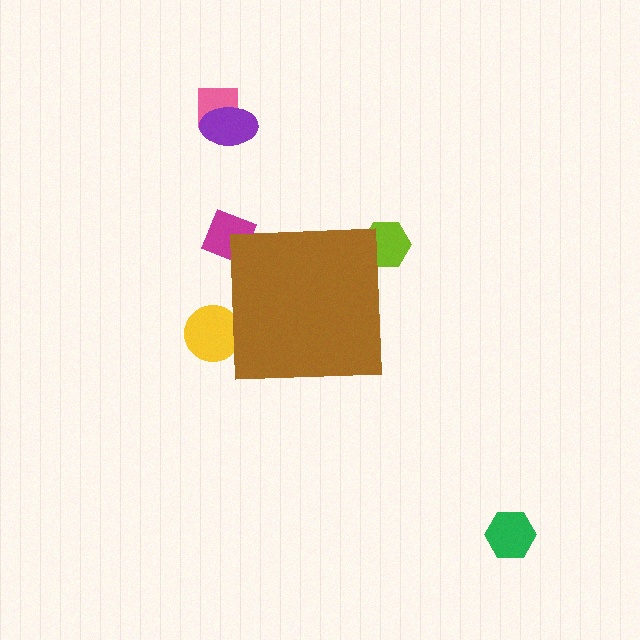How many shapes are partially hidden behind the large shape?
3 shapes are partially hidden.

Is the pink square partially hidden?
No, the pink square is fully visible.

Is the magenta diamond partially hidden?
Yes, the magenta diamond is partially hidden behind the brown square.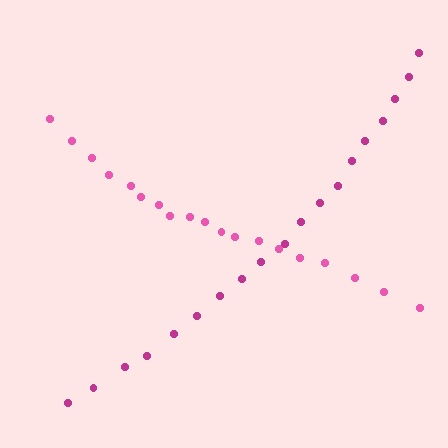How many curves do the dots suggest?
There are 2 distinct paths.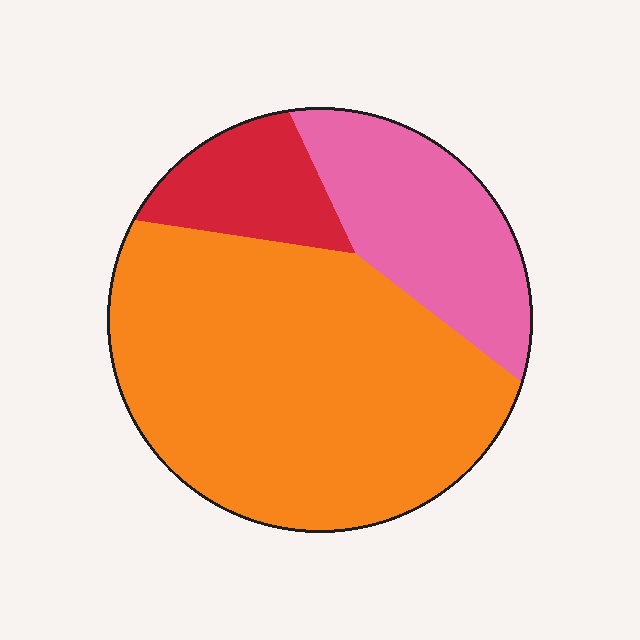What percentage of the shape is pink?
Pink takes up less than a quarter of the shape.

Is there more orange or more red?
Orange.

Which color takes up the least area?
Red, at roughly 15%.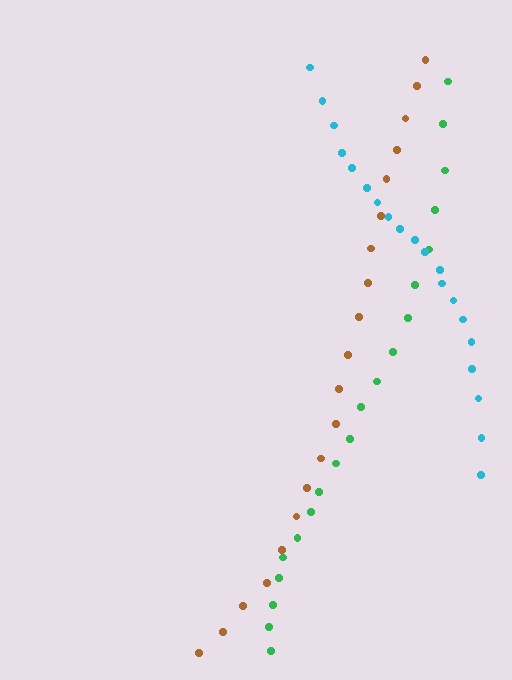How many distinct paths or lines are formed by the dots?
There are 3 distinct paths.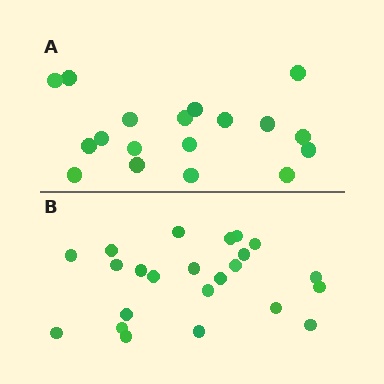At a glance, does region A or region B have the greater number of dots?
Region B (the bottom region) has more dots.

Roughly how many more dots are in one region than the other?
Region B has about 5 more dots than region A.